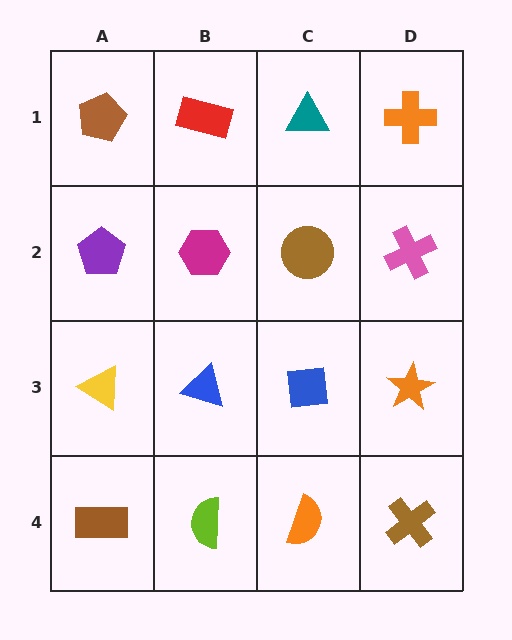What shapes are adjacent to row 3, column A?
A purple pentagon (row 2, column A), a brown rectangle (row 4, column A), a blue triangle (row 3, column B).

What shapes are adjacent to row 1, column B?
A magenta hexagon (row 2, column B), a brown pentagon (row 1, column A), a teal triangle (row 1, column C).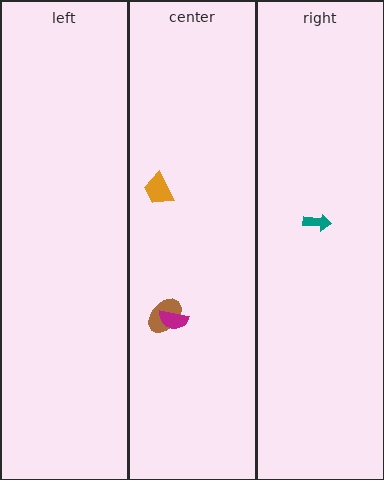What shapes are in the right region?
The teal arrow.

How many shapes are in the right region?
1.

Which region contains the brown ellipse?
The center region.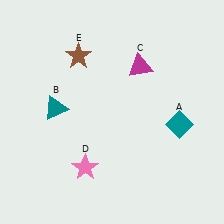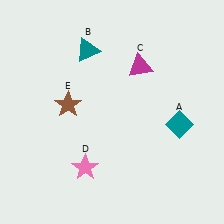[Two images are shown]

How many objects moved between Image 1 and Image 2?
2 objects moved between the two images.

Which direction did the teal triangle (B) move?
The teal triangle (B) moved up.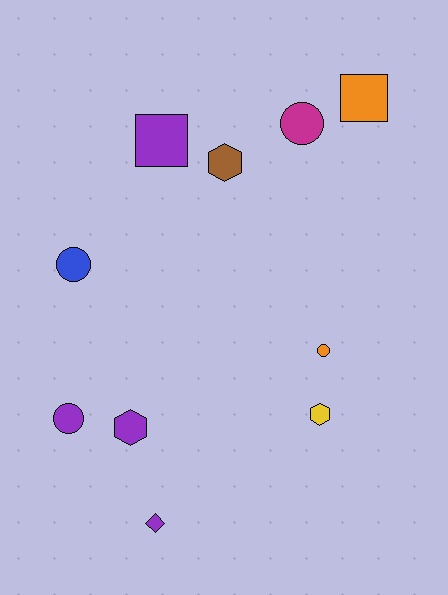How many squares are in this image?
There are 2 squares.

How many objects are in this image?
There are 10 objects.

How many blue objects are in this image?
There is 1 blue object.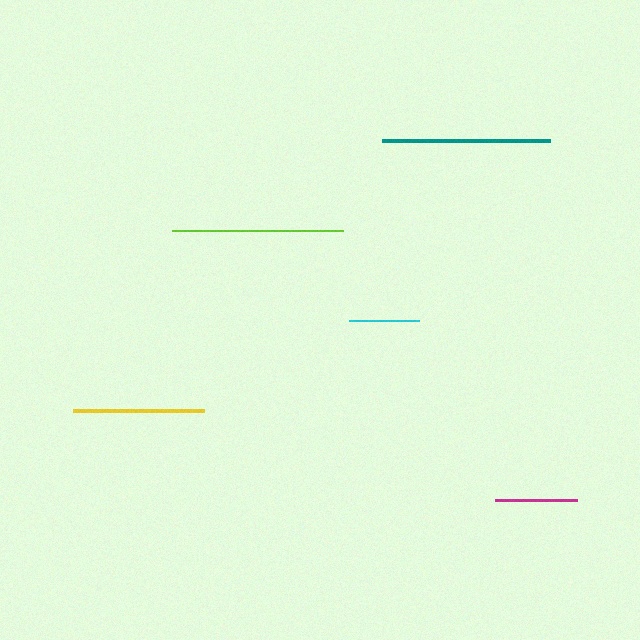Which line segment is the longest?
The lime line is the longest at approximately 171 pixels.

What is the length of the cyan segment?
The cyan segment is approximately 70 pixels long.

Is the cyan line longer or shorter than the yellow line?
The yellow line is longer than the cyan line.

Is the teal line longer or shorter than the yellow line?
The teal line is longer than the yellow line.